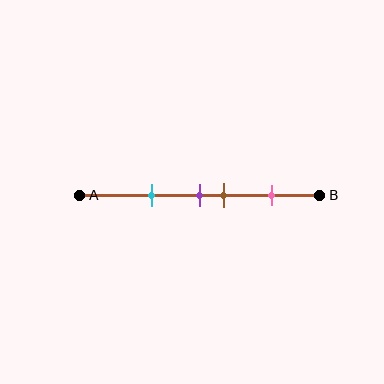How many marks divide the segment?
There are 4 marks dividing the segment.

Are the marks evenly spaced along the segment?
No, the marks are not evenly spaced.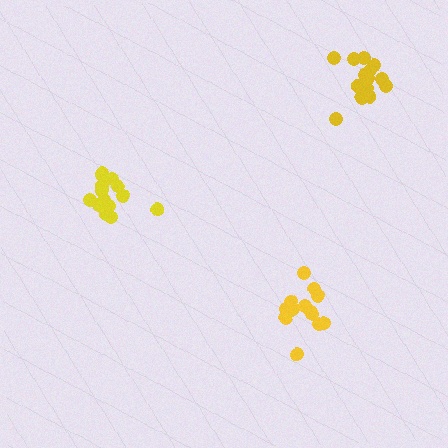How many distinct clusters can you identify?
There are 3 distinct clusters.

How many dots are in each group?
Group 1: 13 dots, Group 2: 15 dots, Group 3: 15 dots (43 total).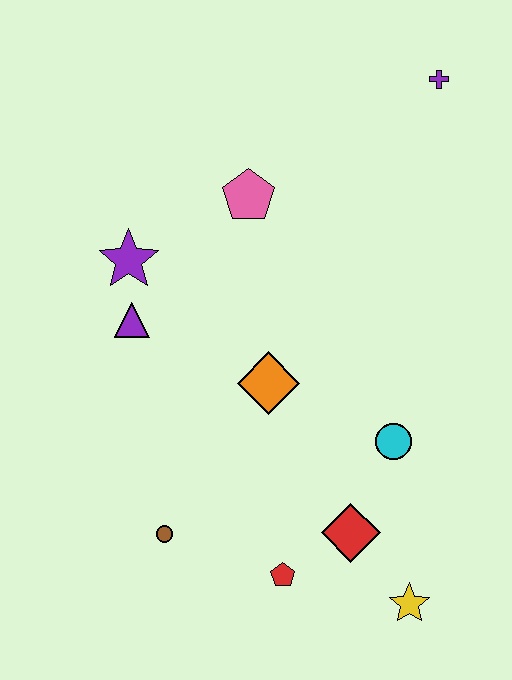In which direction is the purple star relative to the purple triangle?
The purple star is above the purple triangle.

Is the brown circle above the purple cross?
No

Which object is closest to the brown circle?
The red pentagon is closest to the brown circle.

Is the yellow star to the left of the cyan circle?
No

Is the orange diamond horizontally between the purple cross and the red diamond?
No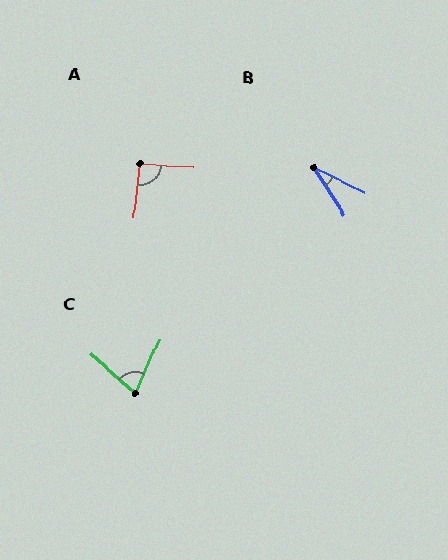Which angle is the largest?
A, at approximately 93 degrees.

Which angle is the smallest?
B, at approximately 32 degrees.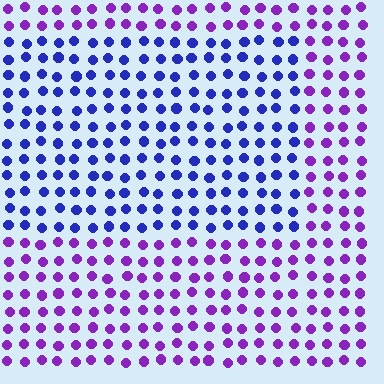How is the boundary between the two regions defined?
The boundary is defined purely by a slight shift in hue (about 45 degrees). Spacing, size, and orientation are identical on both sides.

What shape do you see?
I see a rectangle.